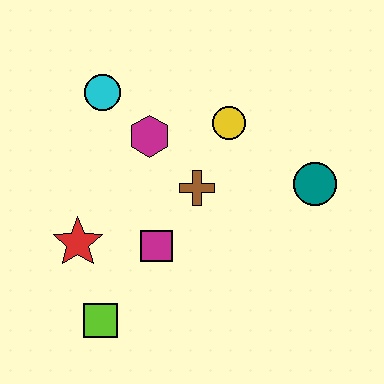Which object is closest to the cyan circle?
The magenta hexagon is closest to the cyan circle.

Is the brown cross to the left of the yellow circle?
Yes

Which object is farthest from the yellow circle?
The lime square is farthest from the yellow circle.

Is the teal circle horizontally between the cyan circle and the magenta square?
No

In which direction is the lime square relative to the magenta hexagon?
The lime square is below the magenta hexagon.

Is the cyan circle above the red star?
Yes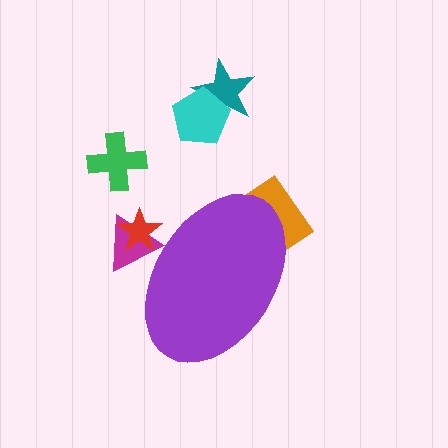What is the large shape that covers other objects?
A purple ellipse.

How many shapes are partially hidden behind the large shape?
3 shapes are partially hidden.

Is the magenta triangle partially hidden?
Yes, the magenta triangle is partially hidden behind the purple ellipse.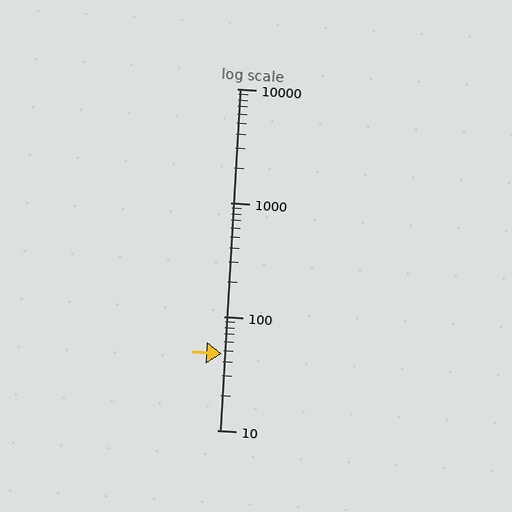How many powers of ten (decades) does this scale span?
The scale spans 3 decades, from 10 to 10000.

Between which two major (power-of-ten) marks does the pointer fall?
The pointer is between 10 and 100.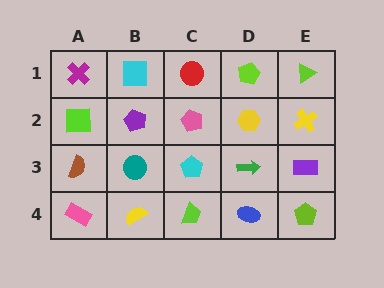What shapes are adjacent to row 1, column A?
A lime square (row 2, column A), a cyan square (row 1, column B).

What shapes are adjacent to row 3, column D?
A yellow hexagon (row 2, column D), a blue ellipse (row 4, column D), a cyan pentagon (row 3, column C), a purple rectangle (row 3, column E).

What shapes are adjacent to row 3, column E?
A yellow cross (row 2, column E), a lime pentagon (row 4, column E), a green arrow (row 3, column D).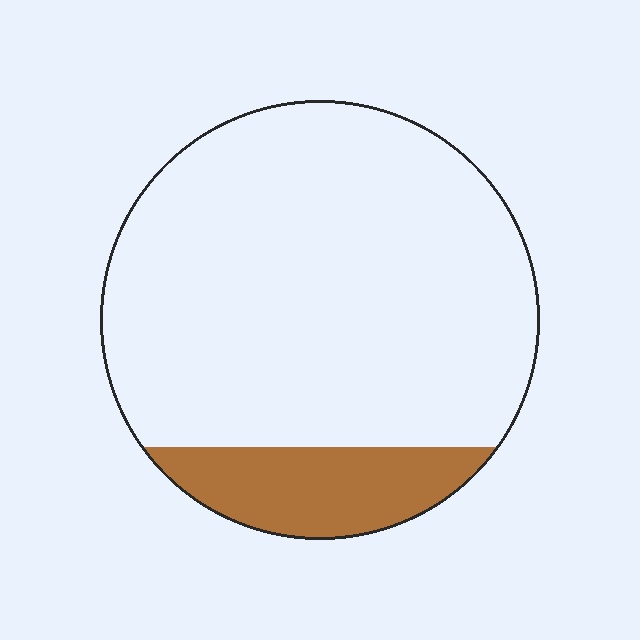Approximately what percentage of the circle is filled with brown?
Approximately 15%.